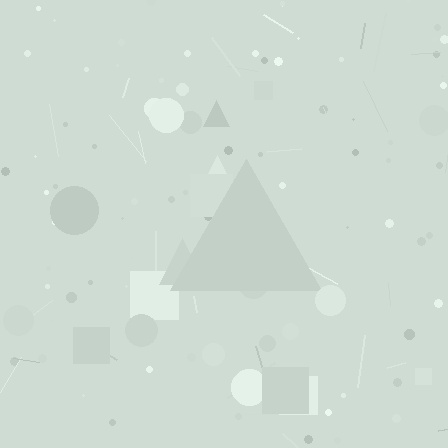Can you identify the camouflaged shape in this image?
The camouflaged shape is a triangle.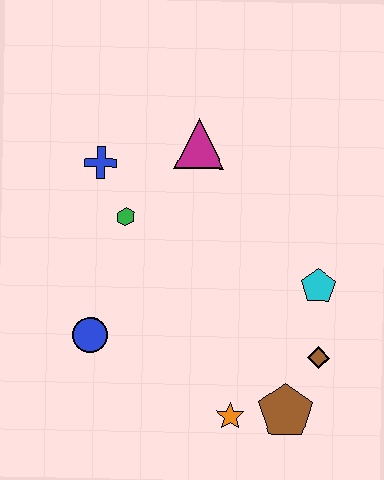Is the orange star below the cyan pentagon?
Yes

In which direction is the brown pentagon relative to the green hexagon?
The brown pentagon is below the green hexagon.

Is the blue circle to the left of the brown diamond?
Yes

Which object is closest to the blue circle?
The green hexagon is closest to the blue circle.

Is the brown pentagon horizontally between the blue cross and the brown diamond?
Yes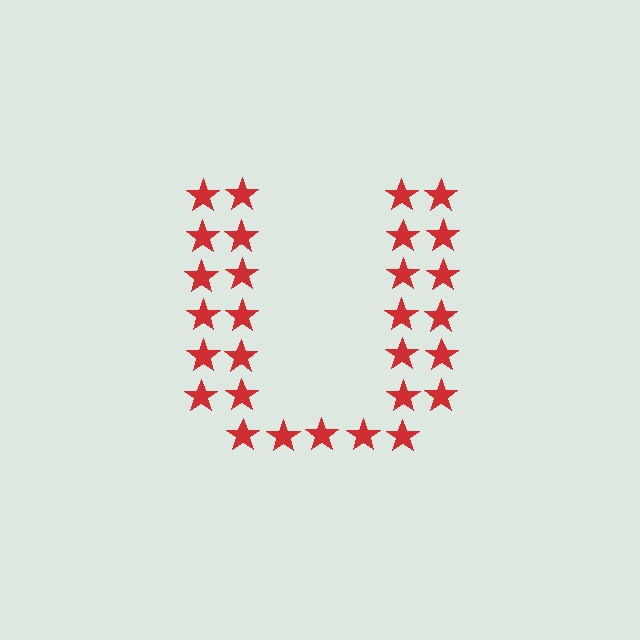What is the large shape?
The large shape is the letter U.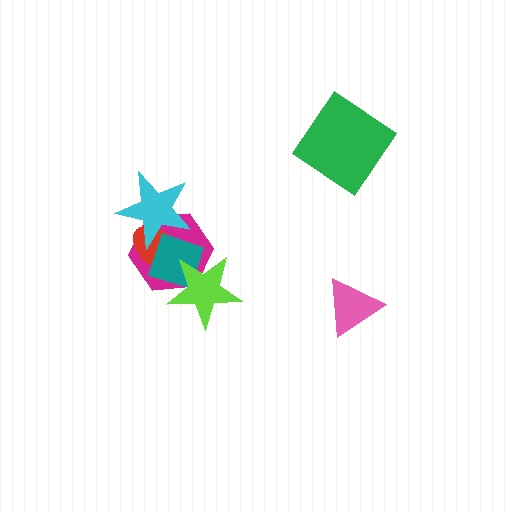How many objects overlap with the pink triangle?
0 objects overlap with the pink triangle.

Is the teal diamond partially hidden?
Yes, it is partially covered by another shape.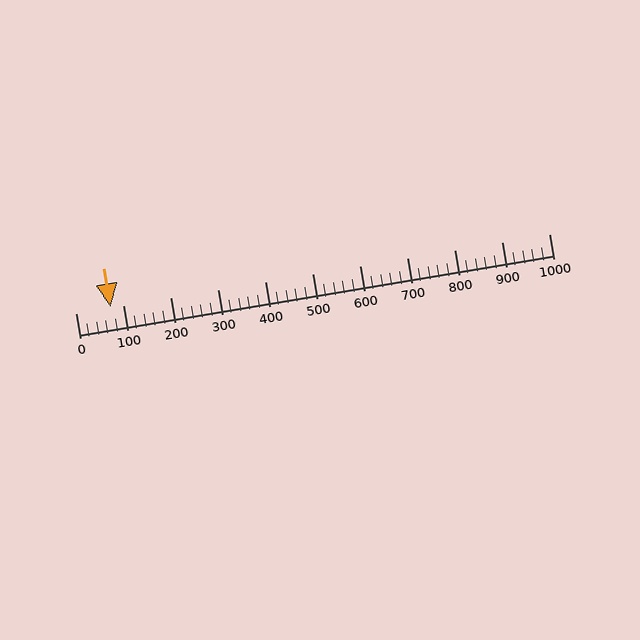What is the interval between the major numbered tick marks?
The major tick marks are spaced 100 units apart.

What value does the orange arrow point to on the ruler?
The orange arrow points to approximately 74.